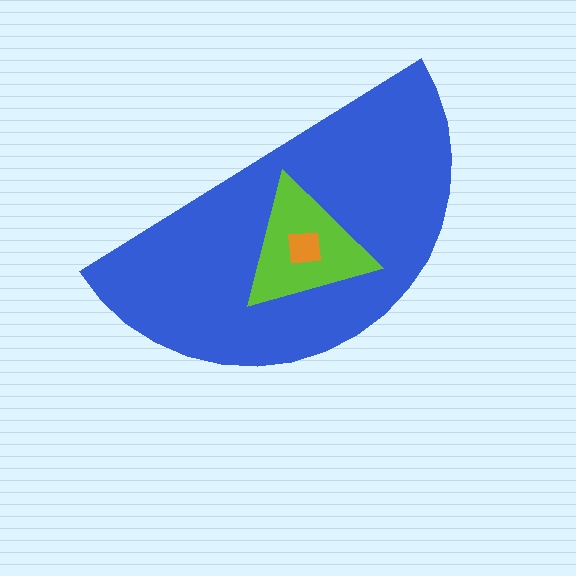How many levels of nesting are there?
3.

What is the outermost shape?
The blue semicircle.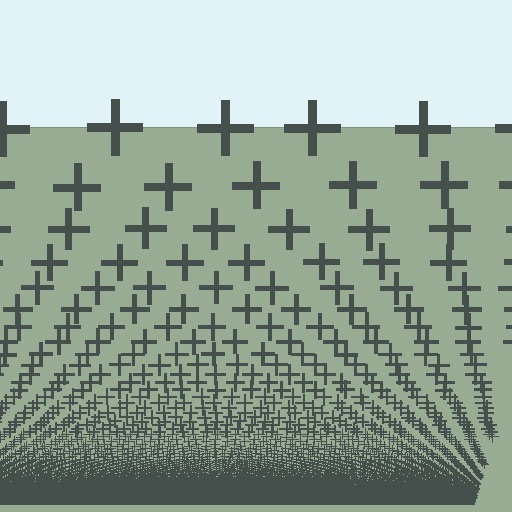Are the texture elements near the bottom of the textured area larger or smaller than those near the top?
Smaller. The gradient is inverted — elements near the bottom are smaller and denser.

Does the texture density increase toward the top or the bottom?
Density increases toward the bottom.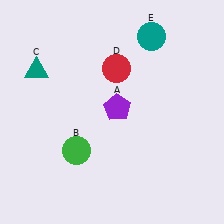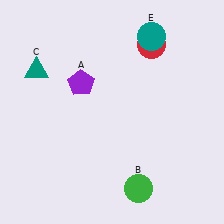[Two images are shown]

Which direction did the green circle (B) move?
The green circle (B) moved right.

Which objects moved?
The objects that moved are: the purple pentagon (A), the green circle (B), the red circle (D).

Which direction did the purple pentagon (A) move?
The purple pentagon (A) moved left.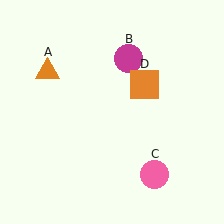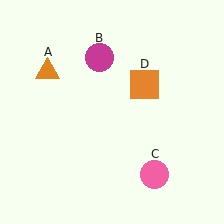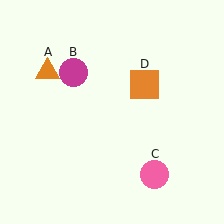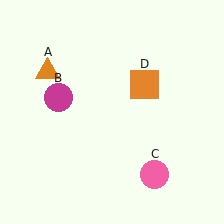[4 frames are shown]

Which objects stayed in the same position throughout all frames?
Orange triangle (object A) and pink circle (object C) and orange square (object D) remained stationary.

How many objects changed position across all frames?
1 object changed position: magenta circle (object B).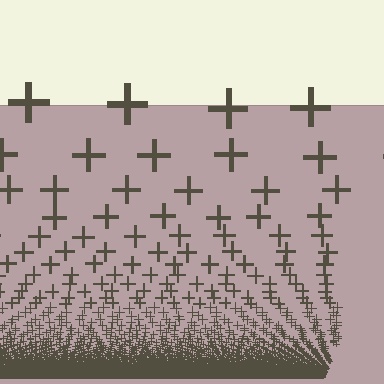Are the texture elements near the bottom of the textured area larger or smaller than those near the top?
Smaller. The gradient is inverted — elements near the bottom are smaller and denser.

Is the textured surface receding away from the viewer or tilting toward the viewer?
The surface appears to tilt toward the viewer. Texture elements get larger and sparser toward the top.